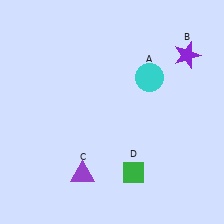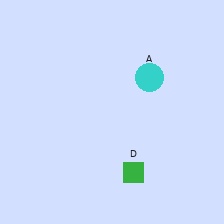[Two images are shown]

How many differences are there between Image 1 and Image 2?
There are 2 differences between the two images.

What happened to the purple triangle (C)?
The purple triangle (C) was removed in Image 2. It was in the bottom-left area of Image 1.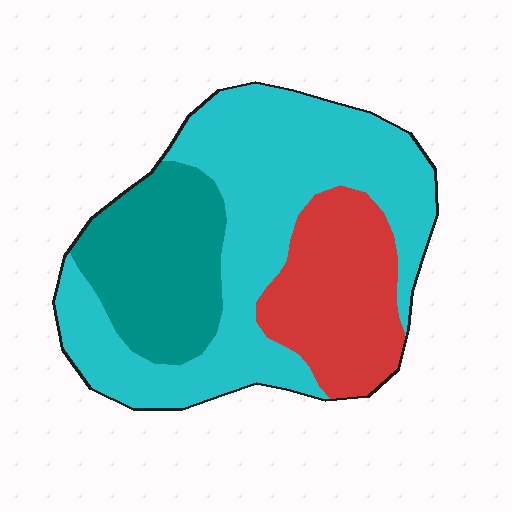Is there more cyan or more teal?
Cyan.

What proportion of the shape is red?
Red covers roughly 25% of the shape.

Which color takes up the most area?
Cyan, at roughly 55%.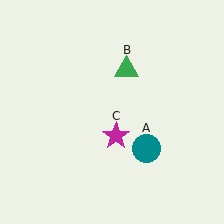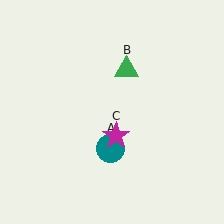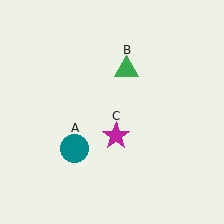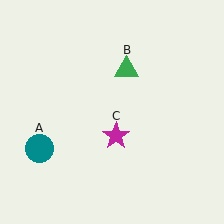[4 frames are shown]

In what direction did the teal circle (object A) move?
The teal circle (object A) moved left.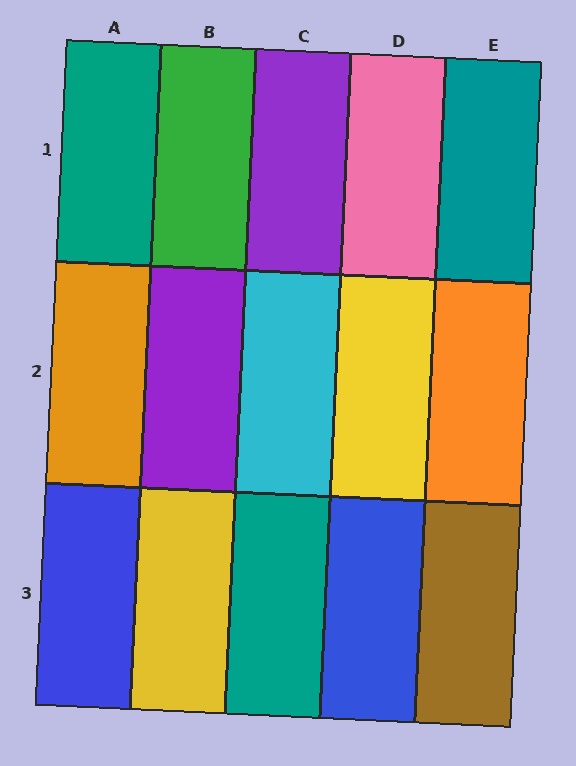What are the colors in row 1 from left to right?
Teal, green, purple, pink, teal.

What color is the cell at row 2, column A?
Orange.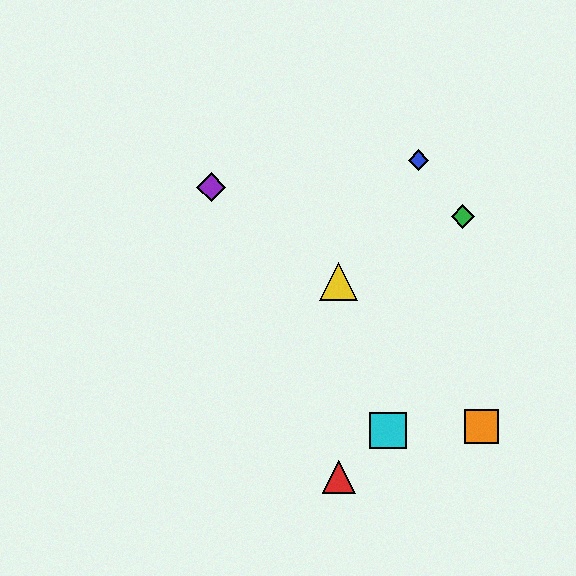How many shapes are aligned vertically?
2 shapes (the red triangle, the yellow triangle) are aligned vertically.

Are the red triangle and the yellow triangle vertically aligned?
Yes, both are at x≈339.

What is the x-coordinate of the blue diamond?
The blue diamond is at x≈419.